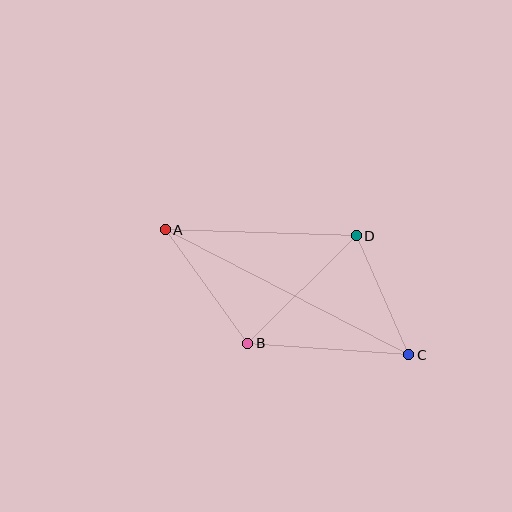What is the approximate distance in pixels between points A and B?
The distance between A and B is approximately 140 pixels.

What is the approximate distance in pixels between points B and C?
The distance between B and C is approximately 161 pixels.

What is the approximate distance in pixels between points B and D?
The distance between B and D is approximately 153 pixels.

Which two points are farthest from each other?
Points A and C are farthest from each other.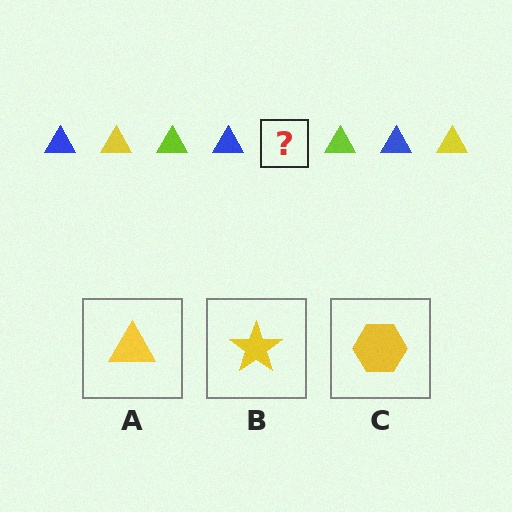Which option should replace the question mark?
Option A.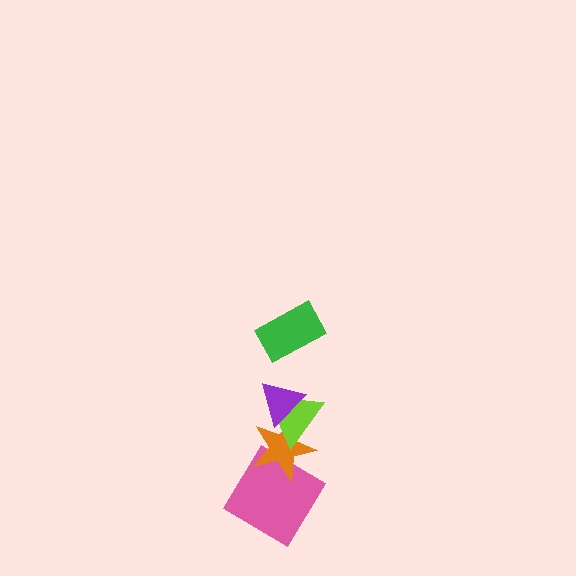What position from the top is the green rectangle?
The green rectangle is 1st from the top.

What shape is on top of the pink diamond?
The orange star is on top of the pink diamond.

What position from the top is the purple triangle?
The purple triangle is 2nd from the top.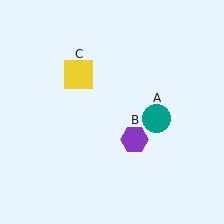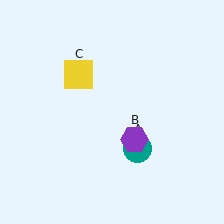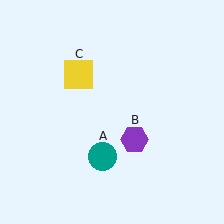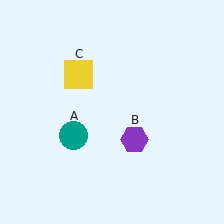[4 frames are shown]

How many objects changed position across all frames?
1 object changed position: teal circle (object A).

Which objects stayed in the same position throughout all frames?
Purple hexagon (object B) and yellow square (object C) remained stationary.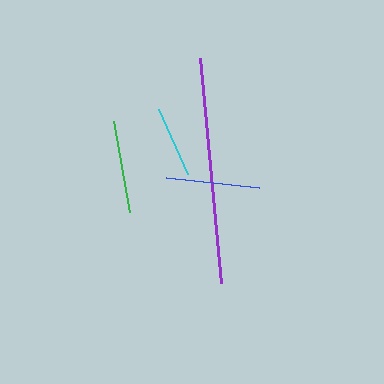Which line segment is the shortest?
The cyan line is the shortest at approximately 71 pixels.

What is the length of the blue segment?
The blue segment is approximately 94 pixels long.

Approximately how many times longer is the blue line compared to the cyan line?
The blue line is approximately 1.3 times the length of the cyan line.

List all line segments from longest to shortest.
From longest to shortest: purple, blue, green, cyan.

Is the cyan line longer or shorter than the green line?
The green line is longer than the cyan line.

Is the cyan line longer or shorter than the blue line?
The blue line is longer than the cyan line.